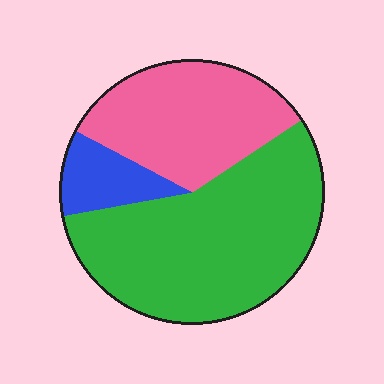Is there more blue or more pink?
Pink.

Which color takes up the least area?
Blue, at roughly 10%.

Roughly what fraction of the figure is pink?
Pink covers roughly 35% of the figure.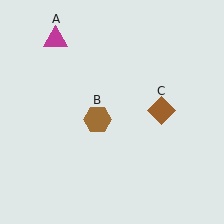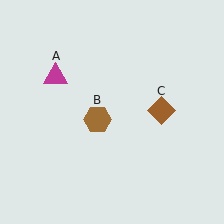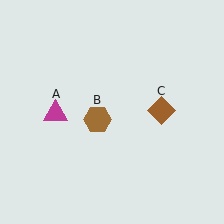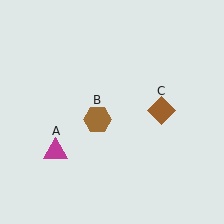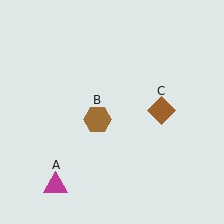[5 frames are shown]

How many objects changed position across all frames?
1 object changed position: magenta triangle (object A).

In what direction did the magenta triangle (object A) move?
The magenta triangle (object A) moved down.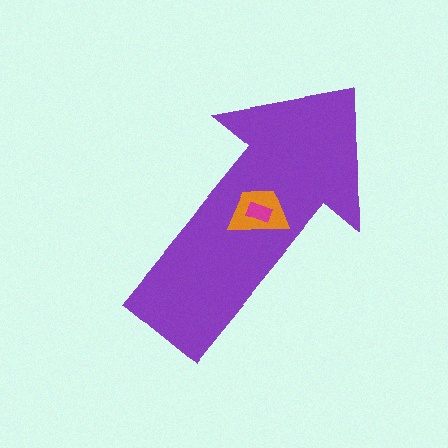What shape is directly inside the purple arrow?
The orange trapezoid.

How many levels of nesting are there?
3.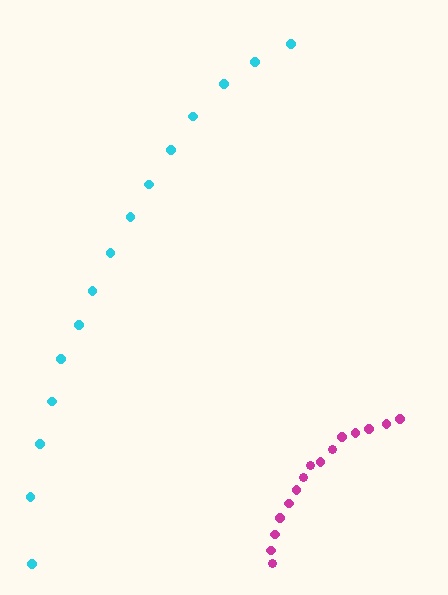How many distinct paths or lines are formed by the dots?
There are 2 distinct paths.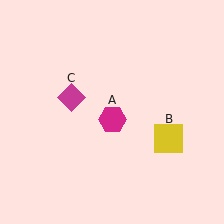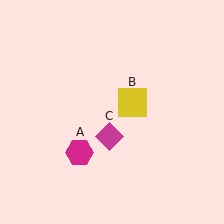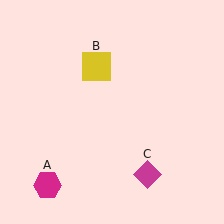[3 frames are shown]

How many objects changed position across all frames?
3 objects changed position: magenta hexagon (object A), yellow square (object B), magenta diamond (object C).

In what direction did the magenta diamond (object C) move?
The magenta diamond (object C) moved down and to the right.